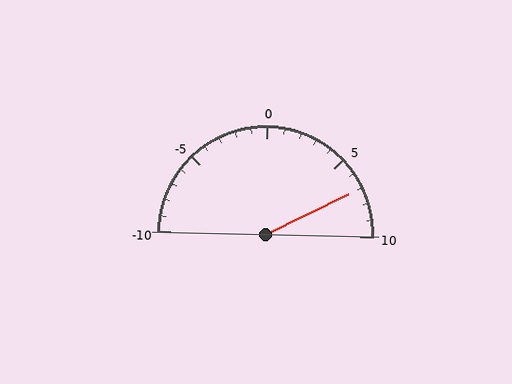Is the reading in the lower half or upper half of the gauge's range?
The reading is in the upper half of the range (-10 to 10).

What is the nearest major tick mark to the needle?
The nearest major tick mark is 5.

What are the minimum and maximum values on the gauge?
The gauge ranges from -10 to 10.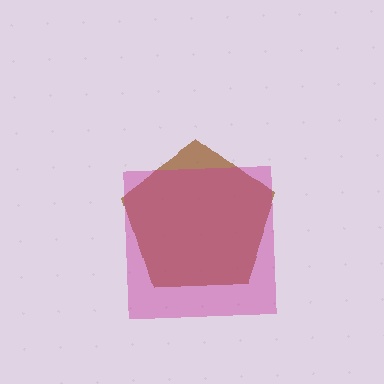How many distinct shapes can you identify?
There are 2 distinct shapes: a brown pentagon, a magenta square.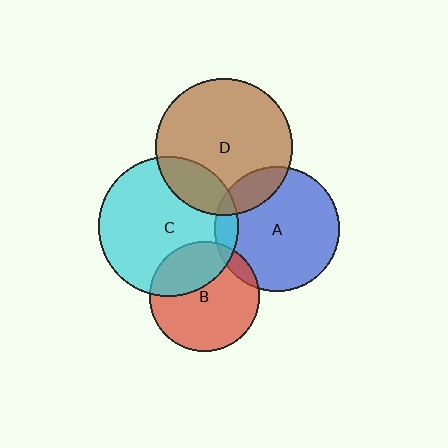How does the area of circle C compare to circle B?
Approximately 1.6 times.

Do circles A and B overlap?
Yes.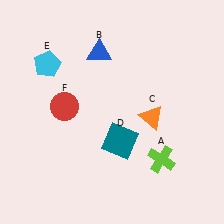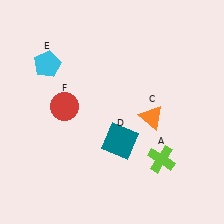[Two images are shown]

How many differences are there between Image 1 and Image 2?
There is 1 difference between the two images.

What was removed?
The blue triangle (B) was removed in Image 2.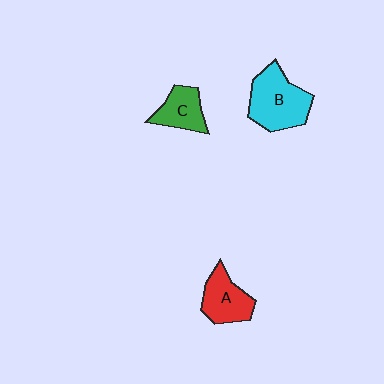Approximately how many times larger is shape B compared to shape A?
Approximately 1.4 times.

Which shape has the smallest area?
Shape C (green).